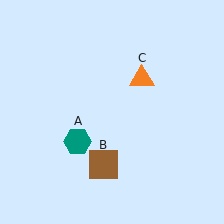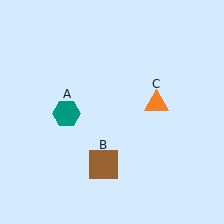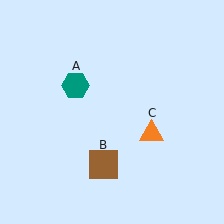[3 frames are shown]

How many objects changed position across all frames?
2 objects changed position: teal hexagon (object A), orange triangle (object C).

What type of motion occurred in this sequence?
The teal hexagon (object A), orange triangle (object C) rotated clockwise around the center of the scene.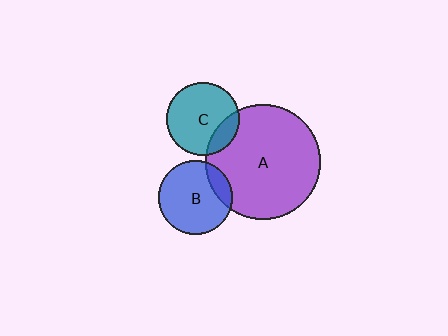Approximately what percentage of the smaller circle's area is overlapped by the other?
Approximately 15%.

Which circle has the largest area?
Circle A (purple).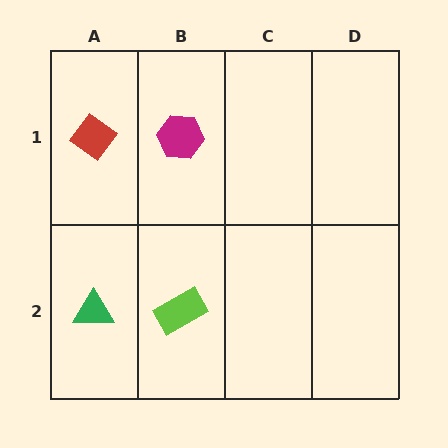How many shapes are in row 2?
2 shapes.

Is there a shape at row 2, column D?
No, that cell is empty.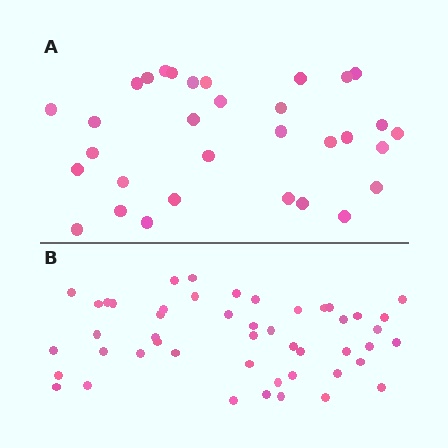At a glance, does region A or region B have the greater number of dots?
Region B (the bottom region) has more dots.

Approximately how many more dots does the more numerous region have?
Region B has approximately 15 more dots than region A.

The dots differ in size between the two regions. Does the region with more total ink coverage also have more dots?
No. Region A has more total ink coverage because its dots are larger, but region B actually contains more individual dots. Total area can be misleading — the number of items is what matters here.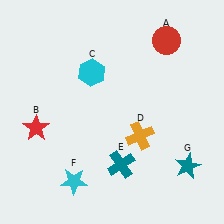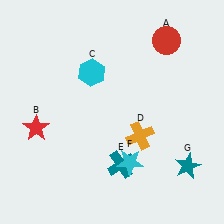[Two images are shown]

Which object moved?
The cyan star (F) moved right.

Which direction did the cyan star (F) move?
The cyan star (F) moved right.